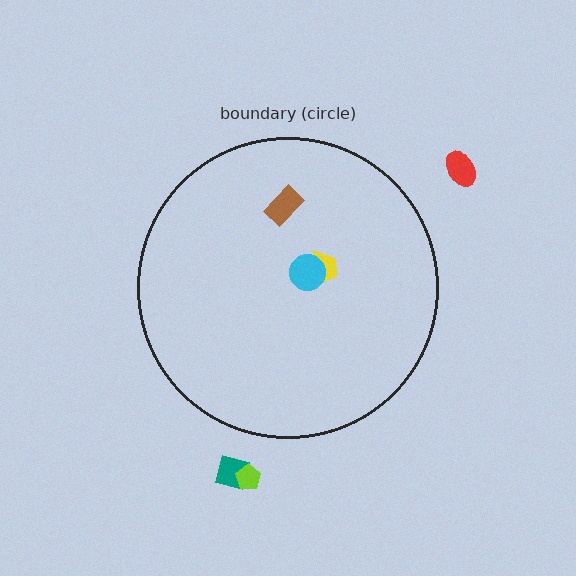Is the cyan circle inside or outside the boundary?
Inside.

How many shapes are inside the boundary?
3 inside, 3 outside.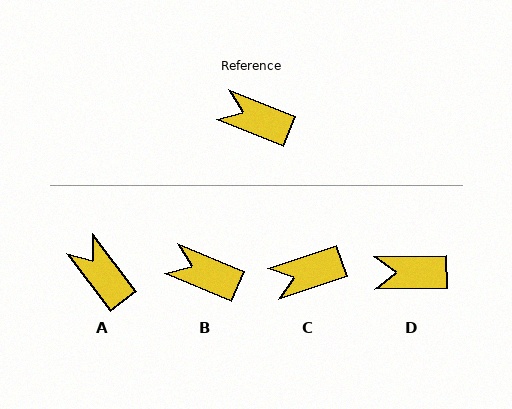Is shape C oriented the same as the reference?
No, it is off by about 41 degrees.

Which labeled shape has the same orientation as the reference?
B.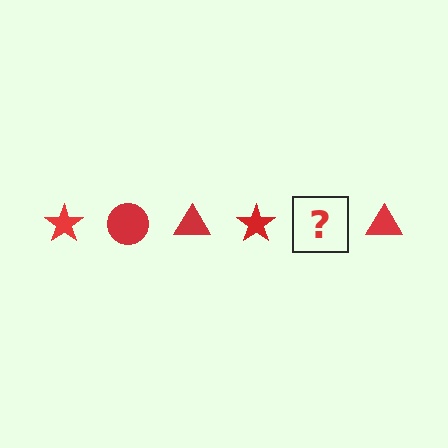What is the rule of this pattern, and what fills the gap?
The rule is that the pattern cycles through star, circle, triangle shapes in red. The gap should be filled with a red circle.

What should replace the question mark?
The question mark should be replaced with a red circle.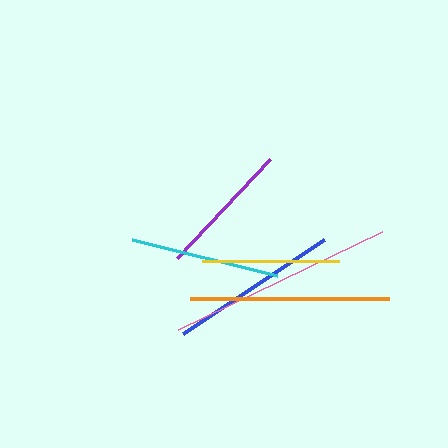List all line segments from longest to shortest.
From longest to shortest: pink, orange, blue, cyan, yellow, purple.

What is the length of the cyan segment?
The cyan segment is approximately 149 pixels long.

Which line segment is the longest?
The pink line is the longest at approximately 227 pixels.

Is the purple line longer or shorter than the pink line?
The pink line is longer than the purple line.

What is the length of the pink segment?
The pink segment is approximately 227 pixels long.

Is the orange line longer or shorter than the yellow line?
The orange line is longer than the yellow line.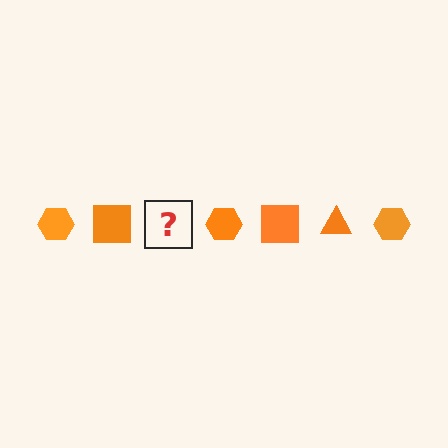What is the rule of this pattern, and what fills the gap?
The rule is that the pattern cycles through hexagon, square, triangle shapes in orange. The gap should be filled with an orange triangle.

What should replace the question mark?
The question mark should be replaced with an orange triangle.